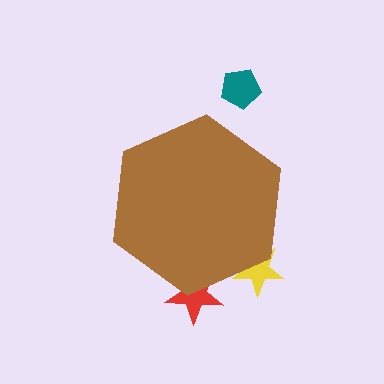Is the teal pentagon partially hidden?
No, the teal pentagon is fully visible.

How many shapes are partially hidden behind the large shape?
2 shapes are partially hidden.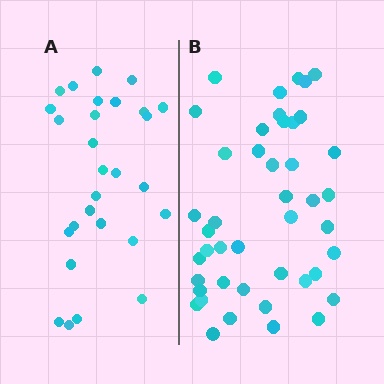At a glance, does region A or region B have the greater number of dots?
Region B (the right region) has more dots.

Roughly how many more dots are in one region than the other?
Region B has approximately 15 more dots than region A.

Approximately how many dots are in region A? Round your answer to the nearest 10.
About 30 dots. (The exact count is 28, which rounds to 30.)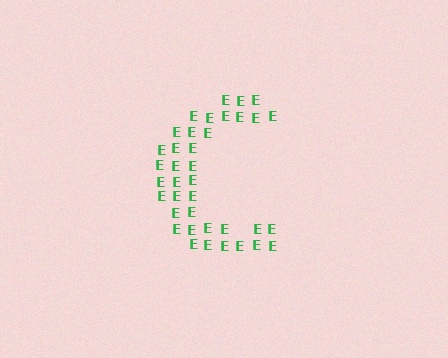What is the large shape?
The large shape is the letter C.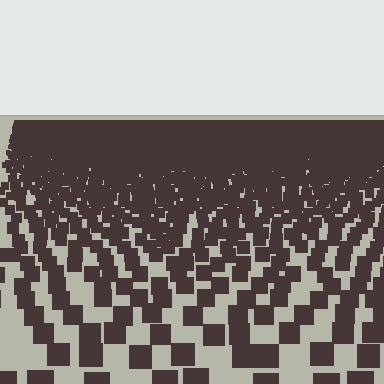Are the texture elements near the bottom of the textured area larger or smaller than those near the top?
Larger. Near the bottom, elements are closer to the viewer and appear at a bigger on-screen size.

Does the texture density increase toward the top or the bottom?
Density increases toward the top.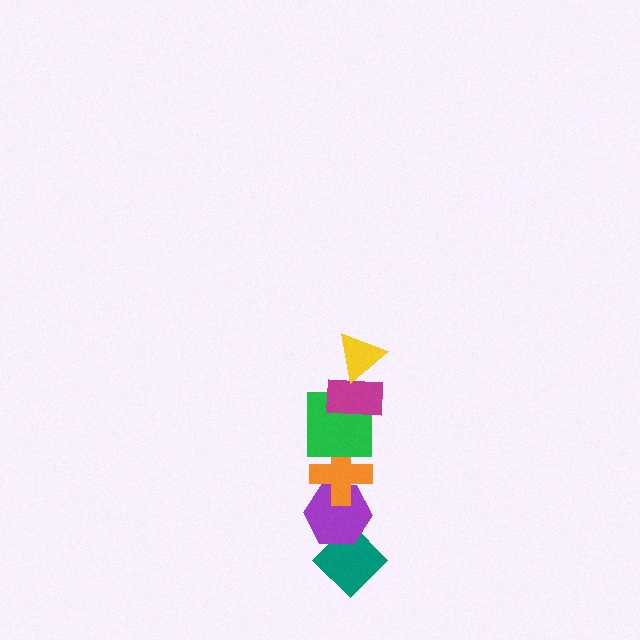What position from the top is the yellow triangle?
The yellow triangle is 1st from the top.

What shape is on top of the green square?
The magenta rectangle is on top of the green square.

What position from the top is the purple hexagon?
The purple hexagon is 5th from the top.